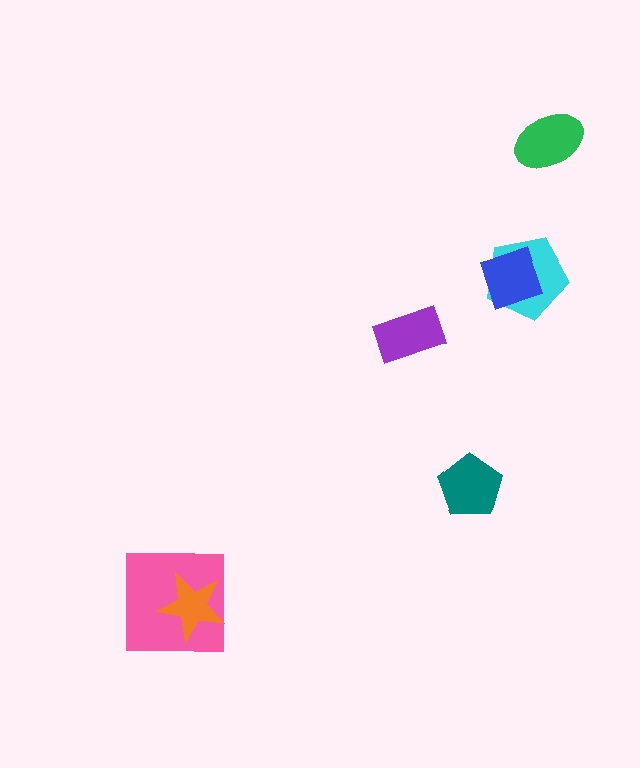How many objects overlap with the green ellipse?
0 objects overlap with the green ellipse.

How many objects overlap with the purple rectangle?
0 objects overlap with the purple rectangle.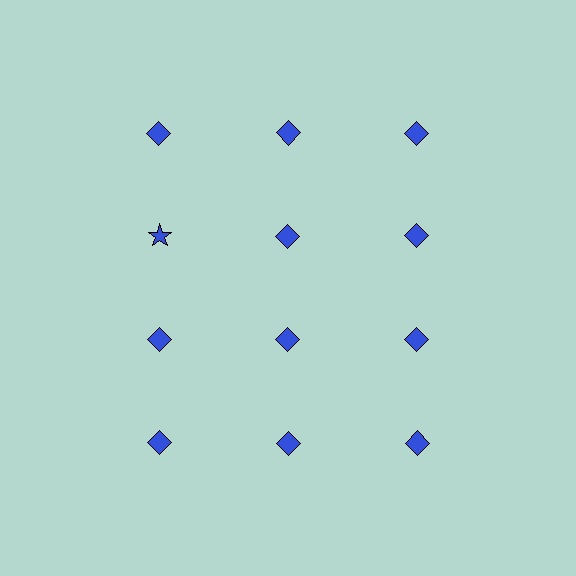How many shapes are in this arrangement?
There are 12 shapes arranged in a grid pattern.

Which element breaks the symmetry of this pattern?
The blue star in the second row, leftmost column breaks the symmetry. All other shapes are blue diamonds.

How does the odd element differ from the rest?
It has a different shape: star instead of diamond.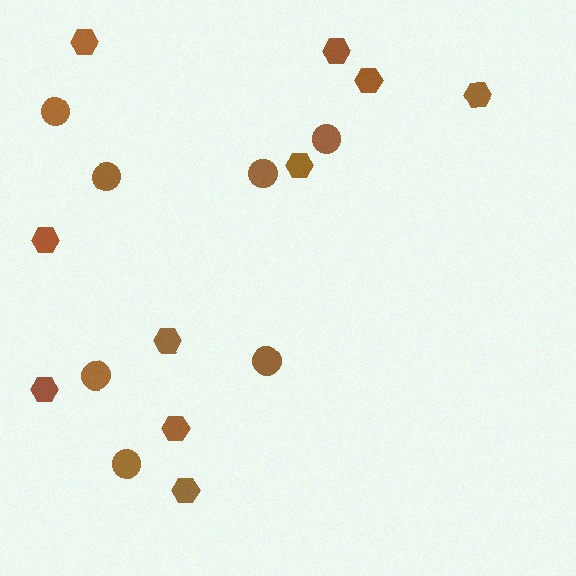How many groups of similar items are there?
There are 2 groups: one group of circles (7) and one group of hexagons (10).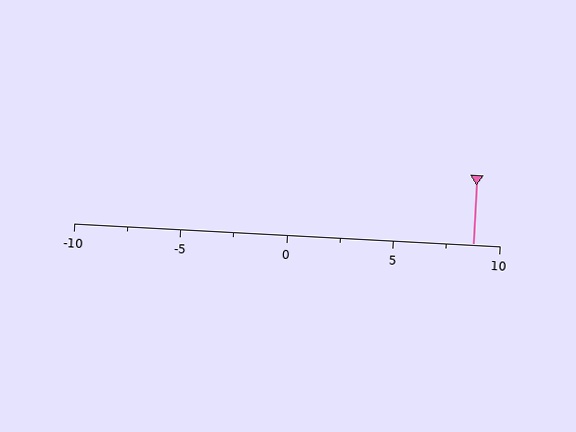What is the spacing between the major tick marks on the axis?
The major ticks are spaced 5 apart.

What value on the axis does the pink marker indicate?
The marker indicates approximately 8.8.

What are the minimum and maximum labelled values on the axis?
The axis runs from -10 to 10.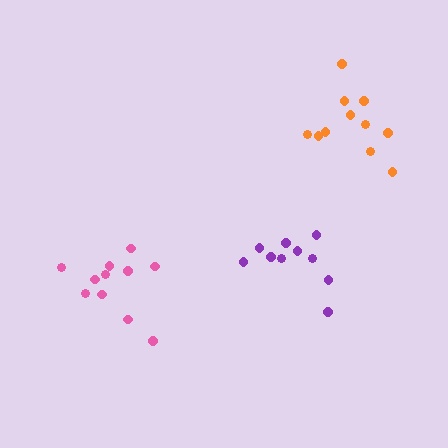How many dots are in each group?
Group 1: 11 dots, Group 2: 11 dots, Group 3: 10 dots (32 total).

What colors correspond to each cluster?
The clusters are colored: pink, orange, purple.